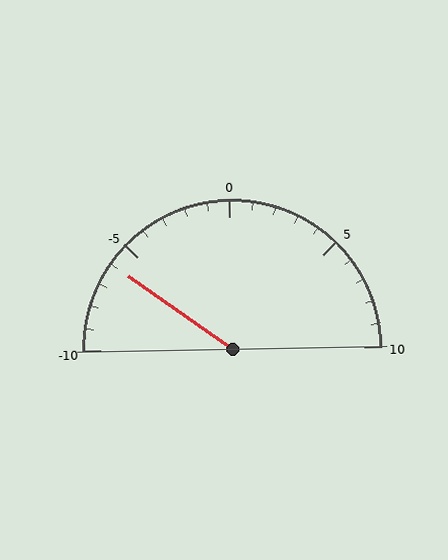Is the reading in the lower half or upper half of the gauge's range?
The reading is in the lower half of the range (-10 to 10).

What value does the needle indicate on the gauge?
The needle indicates approximately -6.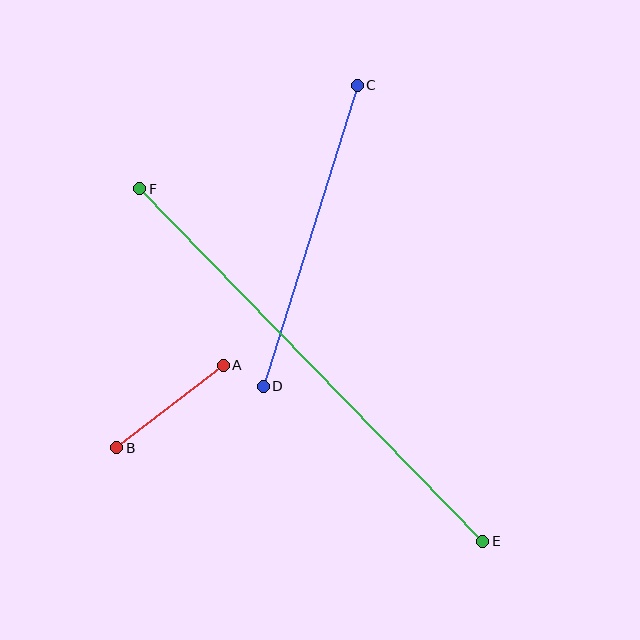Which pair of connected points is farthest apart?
Points E and F are farthest apart.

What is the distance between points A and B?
The distance is approximately 135 pixels.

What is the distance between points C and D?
The distance is approximately 315 pixels.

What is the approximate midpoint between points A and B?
The midpoint is at approximately (170, 406) pixels.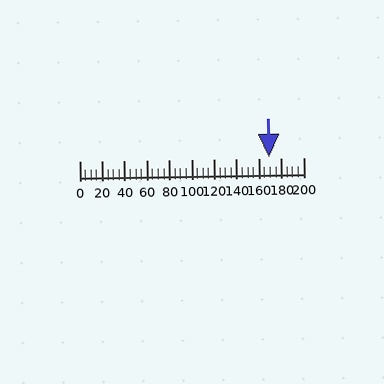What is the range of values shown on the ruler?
The ruler shows values from 0 to 200.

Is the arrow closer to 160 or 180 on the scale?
The arrow is closer to 160.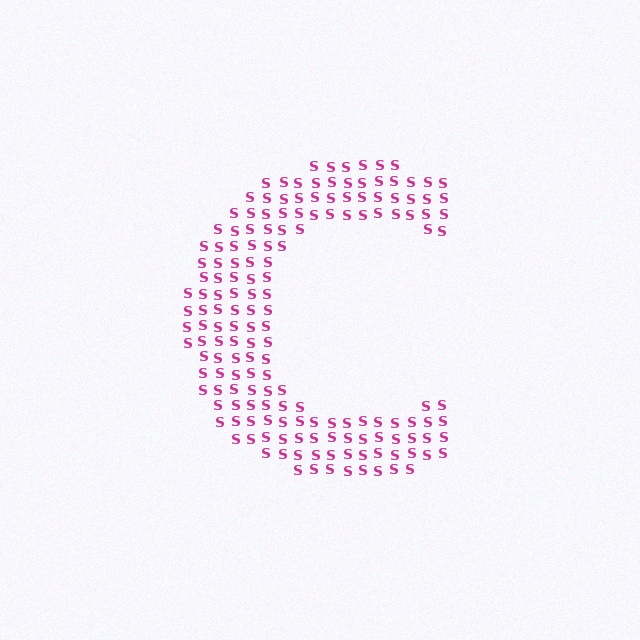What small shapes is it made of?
It is made of small letter S's.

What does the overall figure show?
The overall figure shows the letter C.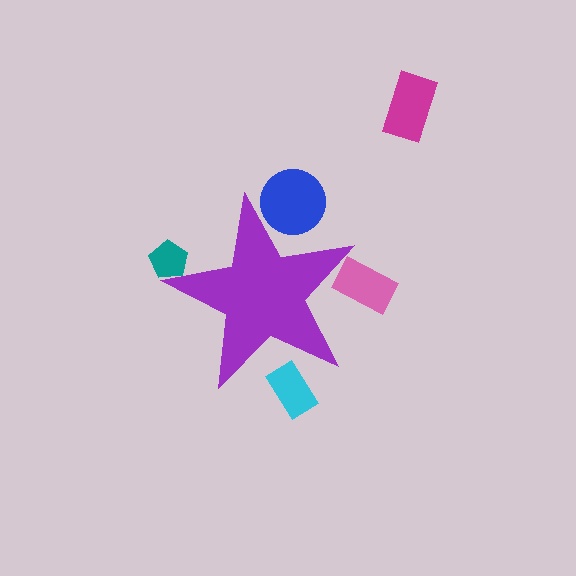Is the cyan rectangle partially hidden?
Yes, the cyan rectangle is partially hidden behind the purple star.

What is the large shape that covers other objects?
A purple star.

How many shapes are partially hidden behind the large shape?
4 shapes are partially hidden.